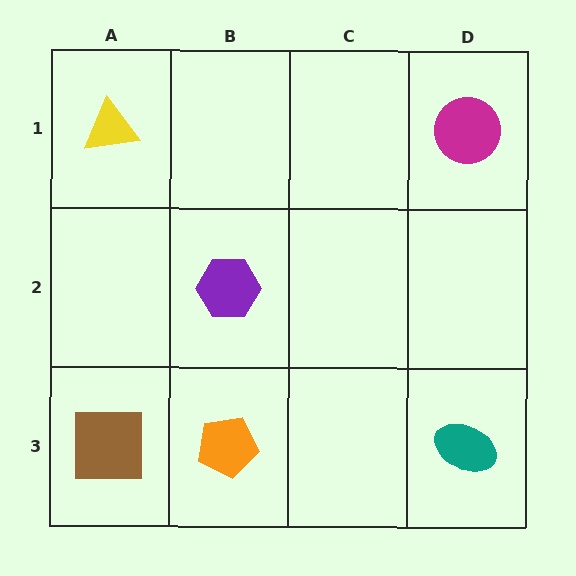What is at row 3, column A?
A brown square.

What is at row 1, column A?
A yellow triangle.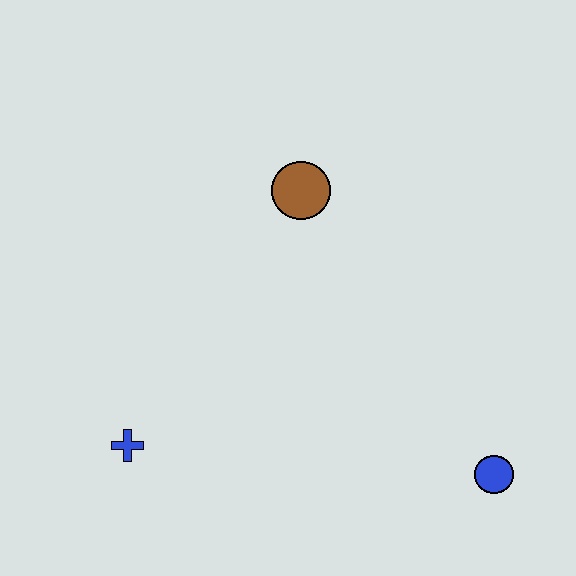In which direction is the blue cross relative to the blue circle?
The blue cross is to the left of the blue circle.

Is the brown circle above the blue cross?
Yes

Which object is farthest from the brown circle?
The blue circle is farthest from the brown circle.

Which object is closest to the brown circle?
The blue cross is closest to the brown circle.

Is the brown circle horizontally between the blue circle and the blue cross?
Yes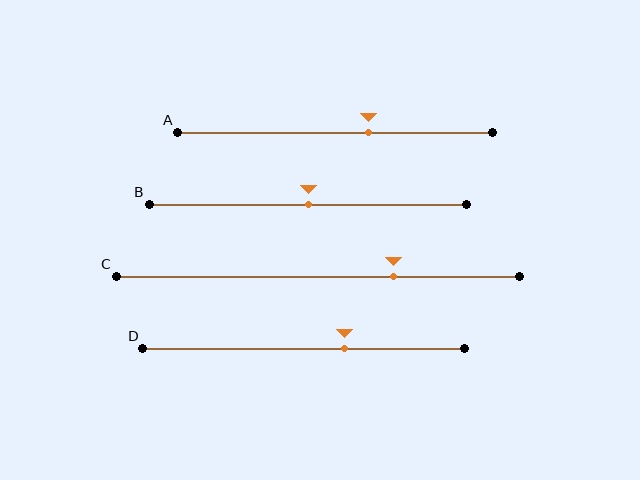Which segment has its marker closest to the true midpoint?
Segment B has its marker closest to the true midpoint.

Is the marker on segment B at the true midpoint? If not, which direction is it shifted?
Yes, the marker on segment B is at the true midpoint.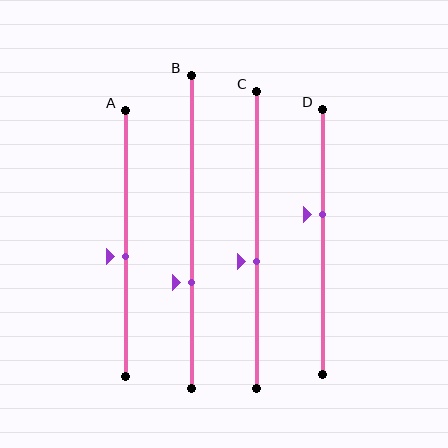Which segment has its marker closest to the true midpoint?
Segment A has its marker closest to the true midpoint.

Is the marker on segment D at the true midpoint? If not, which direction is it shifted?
No, the marker on segment D is shifted upward by about 10% of the segment length.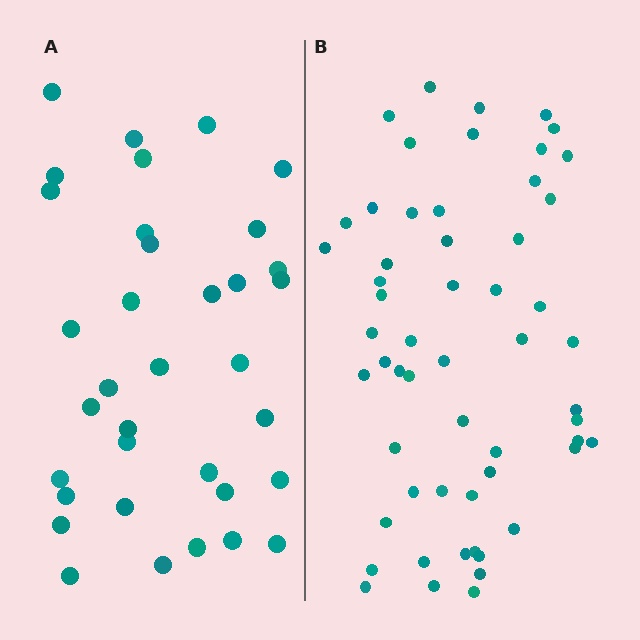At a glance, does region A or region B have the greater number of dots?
Region B (the right region) has more dots.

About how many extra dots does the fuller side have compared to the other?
Region B has approximately 20 more dots than region A.